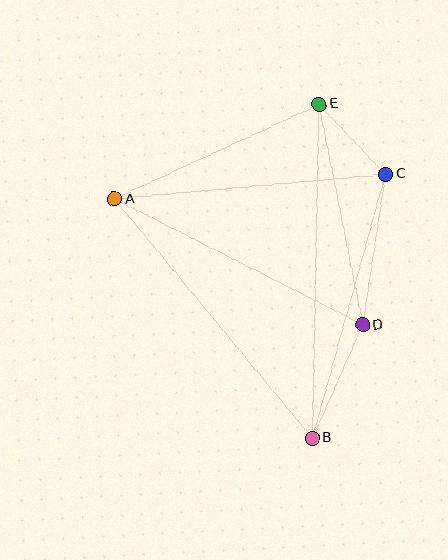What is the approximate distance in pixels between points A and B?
The distance between A and B is approximately 310 pixels.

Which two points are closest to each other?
Points C and E are closest to each other.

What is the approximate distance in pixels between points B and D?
The distance between B and D is approximately 124 pixels.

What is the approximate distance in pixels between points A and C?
The distance between A and C is approximately 272 pixels.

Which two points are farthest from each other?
Points B and E are farthest from each other.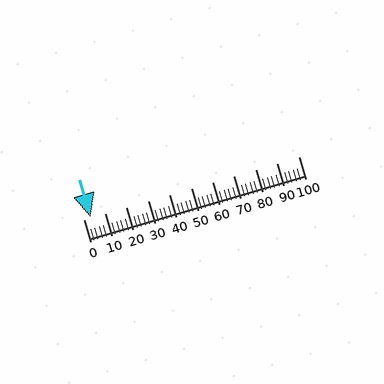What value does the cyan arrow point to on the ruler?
The cyan arrow points to approximately 3.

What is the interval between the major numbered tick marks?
The major tick marks are spaced 10 units apart.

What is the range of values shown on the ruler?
The ruler shows values from 0 to 100.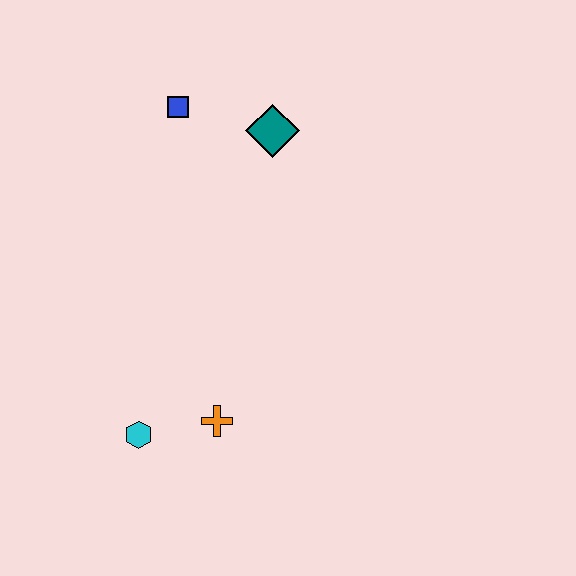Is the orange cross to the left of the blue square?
No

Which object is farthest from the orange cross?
The blue square is farthest from the orange cross.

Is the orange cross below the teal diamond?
Yes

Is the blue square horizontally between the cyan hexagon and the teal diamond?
Yes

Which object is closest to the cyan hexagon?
The orange cross is closest to the cyan hexagon.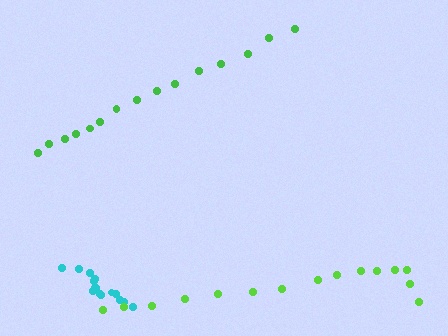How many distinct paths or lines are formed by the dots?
There are 3 distinct paths.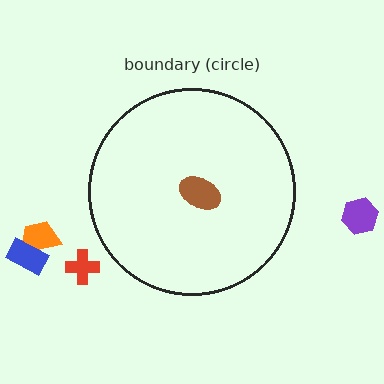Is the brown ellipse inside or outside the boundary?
Inside.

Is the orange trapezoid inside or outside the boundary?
Outside.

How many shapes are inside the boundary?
1 inside, 4 outside.